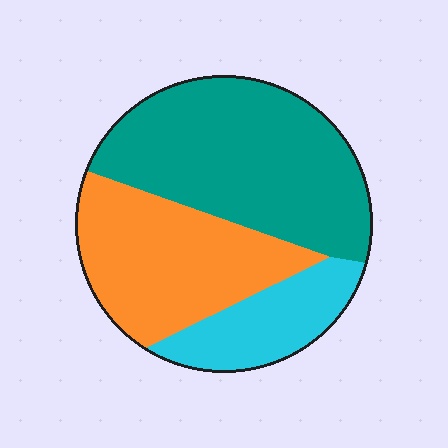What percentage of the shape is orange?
Orange covers 34% of the shape.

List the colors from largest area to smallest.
From largest to smallest: teal, orange, cyan.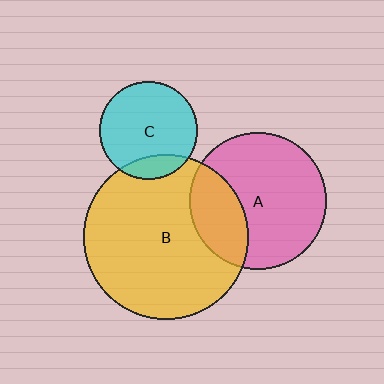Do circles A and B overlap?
Yes.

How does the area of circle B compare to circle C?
Approximately 2.8 times.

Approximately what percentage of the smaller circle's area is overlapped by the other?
Approximately 30%.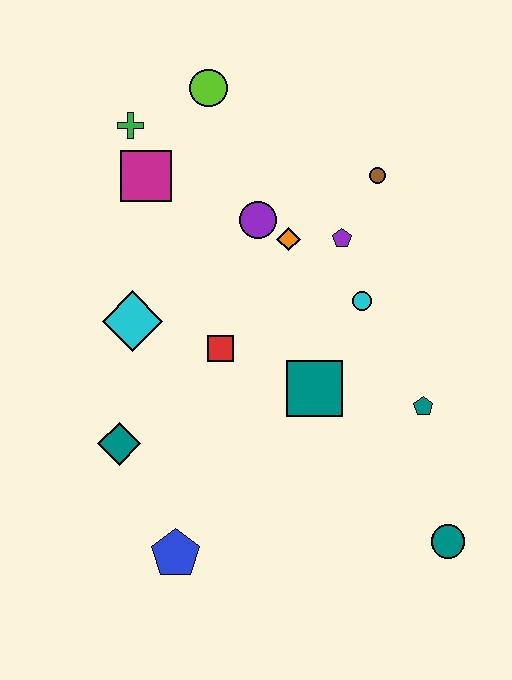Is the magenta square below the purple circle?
No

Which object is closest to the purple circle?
The orange diamond is closest to the purple circle.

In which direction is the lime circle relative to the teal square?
The lime circle is above the teal square.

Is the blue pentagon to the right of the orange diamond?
No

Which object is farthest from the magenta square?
The teal circle is farthest from the magenta square.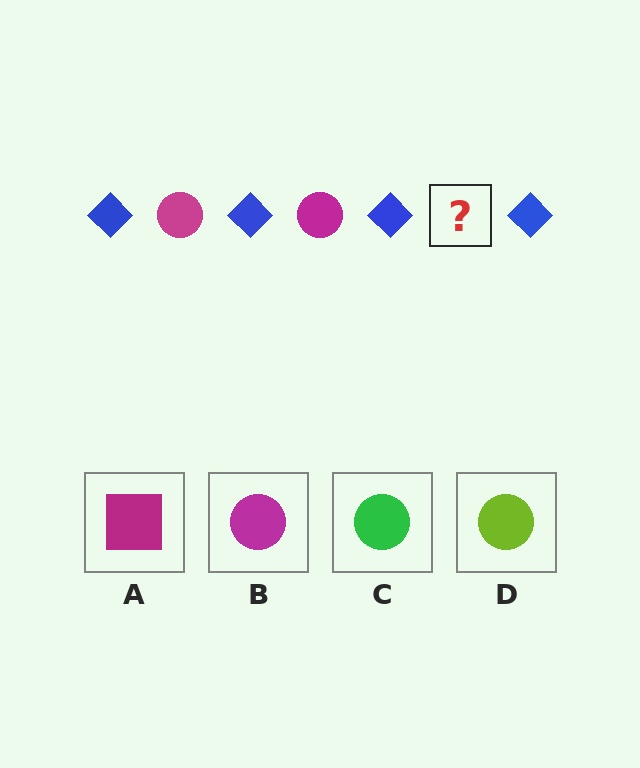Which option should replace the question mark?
Option B.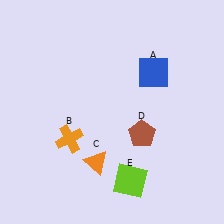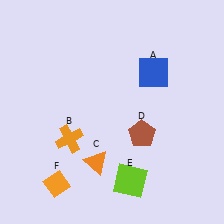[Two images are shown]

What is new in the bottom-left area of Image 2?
An orange diamond (F) was added in the bottom-left area of Image 2.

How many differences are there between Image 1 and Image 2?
There is 1 difference between the two images.